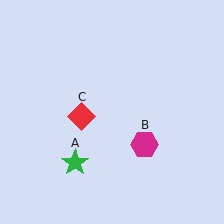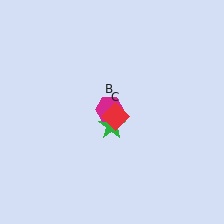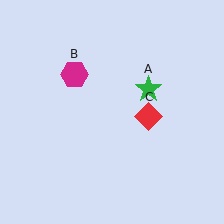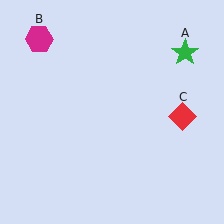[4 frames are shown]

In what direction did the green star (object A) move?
The green star (object A) moved up and to the right.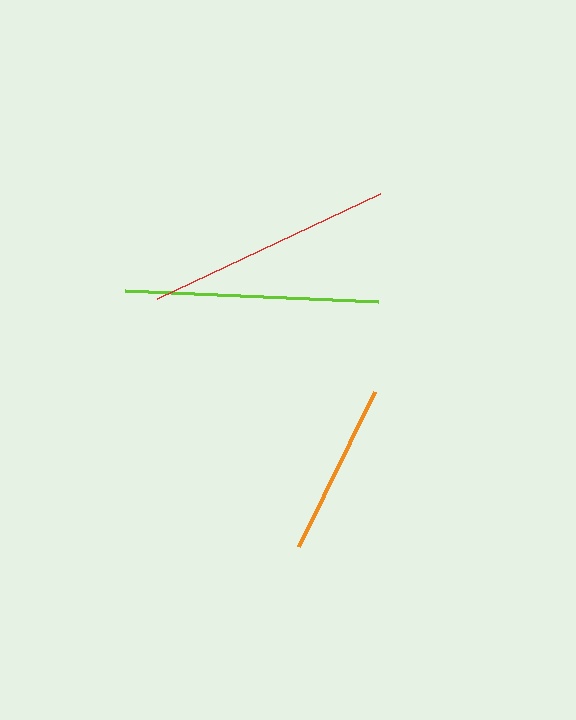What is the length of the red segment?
The red segment is approximately 246 pixels long.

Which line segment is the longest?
The lime line is the longest at approximately 253 pixels.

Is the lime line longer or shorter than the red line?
The lime line is longer than the red line.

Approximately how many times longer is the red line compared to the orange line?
The red line is approximately 1.4 times the length of the orange line.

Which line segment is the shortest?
The orange line is the shortest at approximately 173 pixels.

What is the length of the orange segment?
The orange segment is approximately 173 pixels long.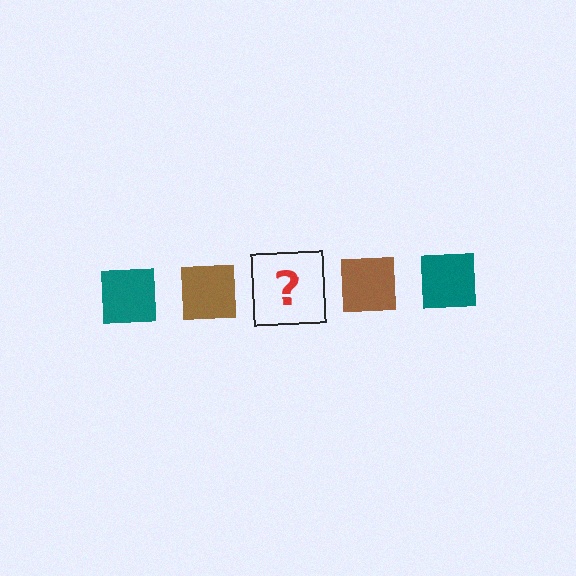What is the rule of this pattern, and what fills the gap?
The rule is that the pattern cycles through teal, brown squares. The gap should be filled with a teal square.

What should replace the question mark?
The question mark should be replaced with a teal square.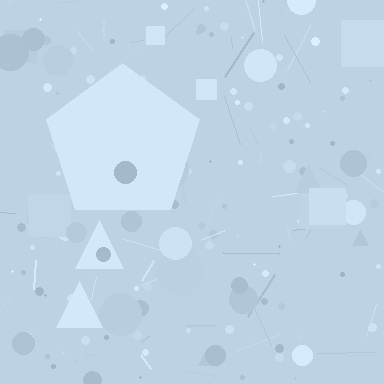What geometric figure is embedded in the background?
A pentagon is embedded in the background.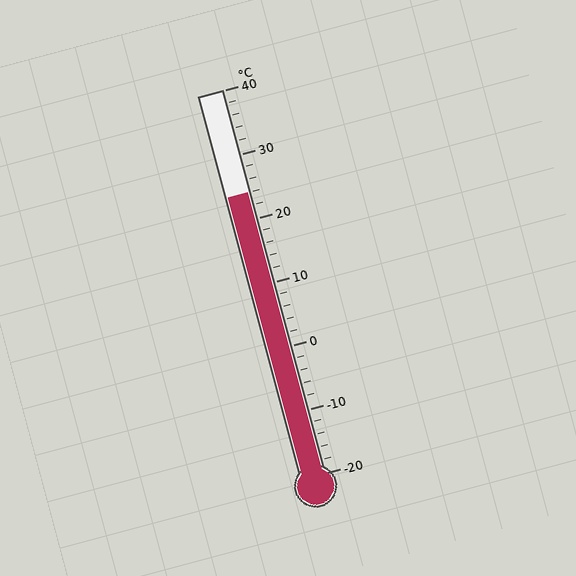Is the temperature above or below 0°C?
The temperature is above 0°C.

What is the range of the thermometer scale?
The thermometer scale ranges from -20°C to 40°C.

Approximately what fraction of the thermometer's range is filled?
The thermometer is filled to approximately 75% of its range.